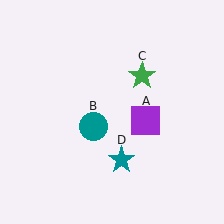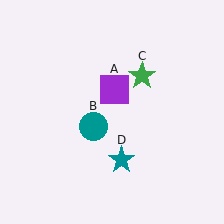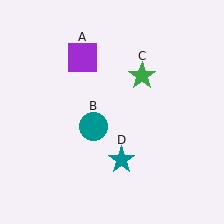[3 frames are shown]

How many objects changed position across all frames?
1 object changed position: purple square (object A).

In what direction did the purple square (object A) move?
The purple square (object A) moved up and to the left.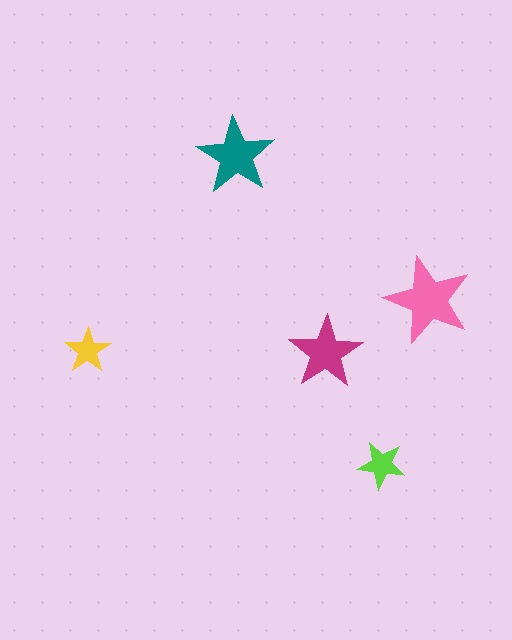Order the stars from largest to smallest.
the pink one, the teal one, the magenta one, the lime one, the yellow one.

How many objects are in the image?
There are 5 objects in the image.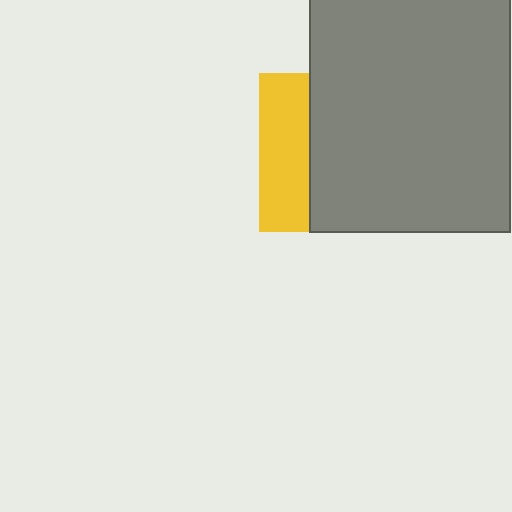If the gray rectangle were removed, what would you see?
You would see the complete yellow square.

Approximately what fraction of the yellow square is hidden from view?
Roughly 68% of the yellow square is hidden behind the gray rectangle.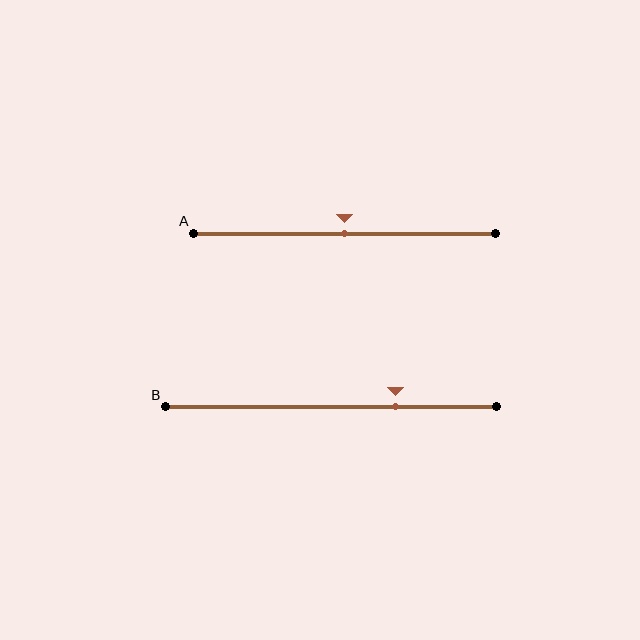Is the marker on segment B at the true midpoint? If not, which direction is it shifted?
No, the marker on segment B is shifted to the right by about 20% of the segment length.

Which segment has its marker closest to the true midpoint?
Segment A has its marker closest to the true midpoint.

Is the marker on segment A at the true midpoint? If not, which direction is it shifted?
Yes, the marker on segment A is at the true midpoint.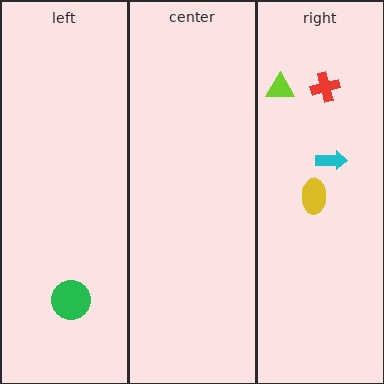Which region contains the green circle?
The left region.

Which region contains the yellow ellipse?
The right region.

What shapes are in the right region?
The cyan arrow, the lime triangle, the red cross, the yellow ellipse.